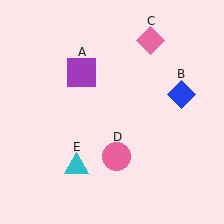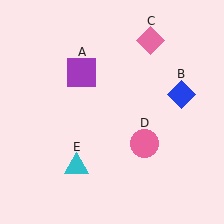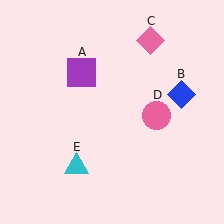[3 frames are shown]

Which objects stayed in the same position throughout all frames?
Purple square (object A) and blue diamond (object B) and pink diamond (object C) and cyan triangle (object E) remained stationary.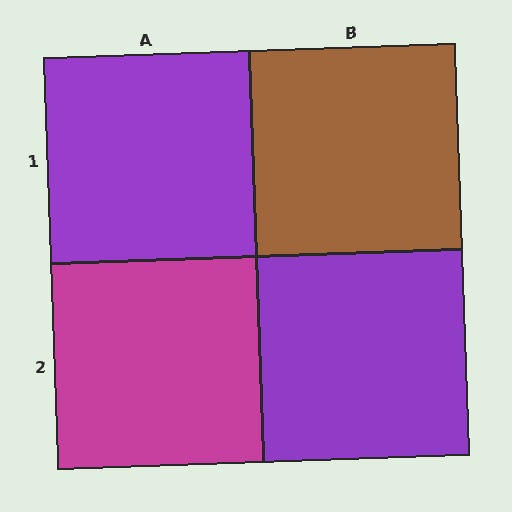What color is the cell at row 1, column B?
Brown.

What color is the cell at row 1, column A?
Purple.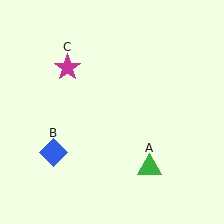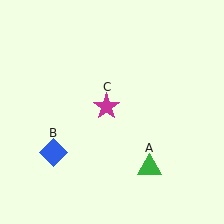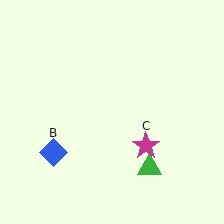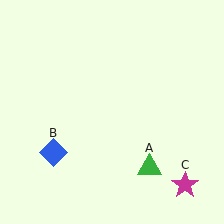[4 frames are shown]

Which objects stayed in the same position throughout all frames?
Green triangle (object A) and blue diamond (object B) remained stationary.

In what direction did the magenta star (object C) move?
The magenta star (object C) moved down and to the right.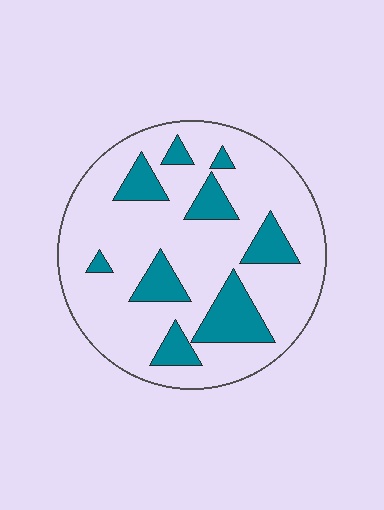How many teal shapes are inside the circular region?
9.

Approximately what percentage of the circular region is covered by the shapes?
Approximately 20%.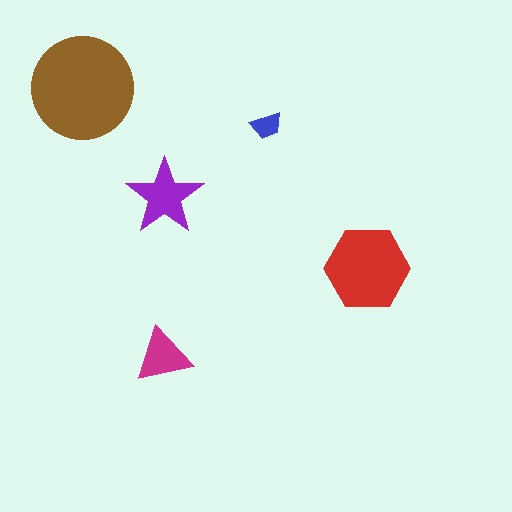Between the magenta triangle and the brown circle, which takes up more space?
The brown circle.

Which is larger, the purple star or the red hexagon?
The red hexagon.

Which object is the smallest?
The blue trapezoid.